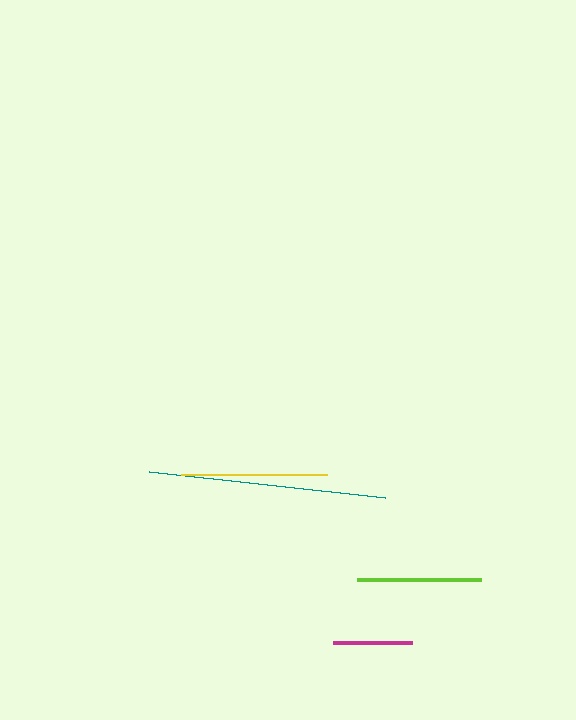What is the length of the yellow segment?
The yellow segment is approximately 146 pixels long.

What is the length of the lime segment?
The lime segment is approximately 123 pixels long.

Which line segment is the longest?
The teal line is the longest at approximately 237 pixels.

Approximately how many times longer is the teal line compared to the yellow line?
The teal line is approximately 1.6 times the length of the yellow line.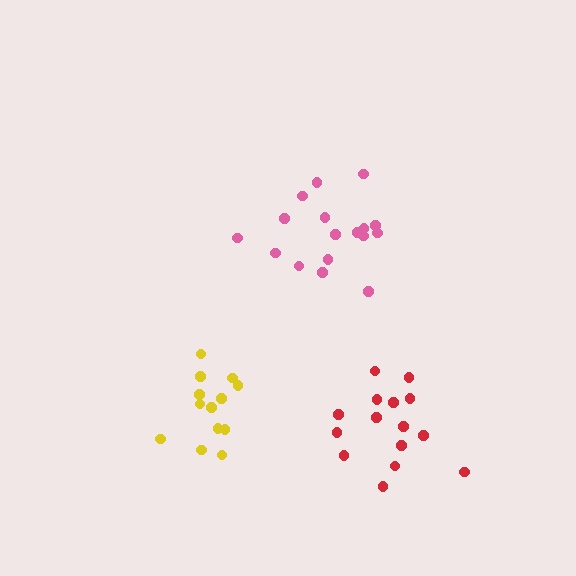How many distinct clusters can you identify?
There are 3 distinct clusters.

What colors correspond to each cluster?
The clusters are colored: pink, red, yellow.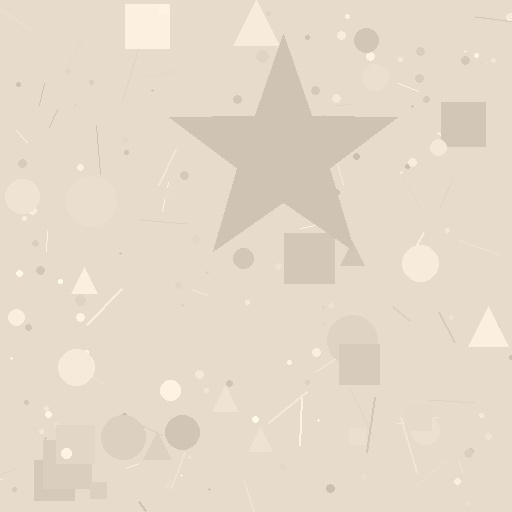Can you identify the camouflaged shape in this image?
The camouflaged shape is a star.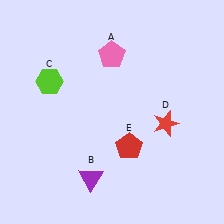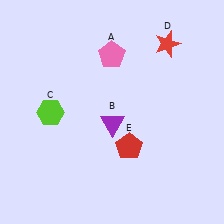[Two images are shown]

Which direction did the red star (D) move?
The red star (D) moved up.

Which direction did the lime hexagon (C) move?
The lime hexagon (C) moved down.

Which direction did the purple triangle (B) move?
The purple triangle (B) moved up.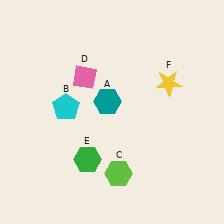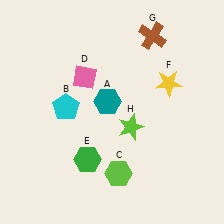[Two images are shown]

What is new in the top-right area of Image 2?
A brown cross (G) was added in the top-right area of Image 2.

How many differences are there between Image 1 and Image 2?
There are 2 differences between the two images.